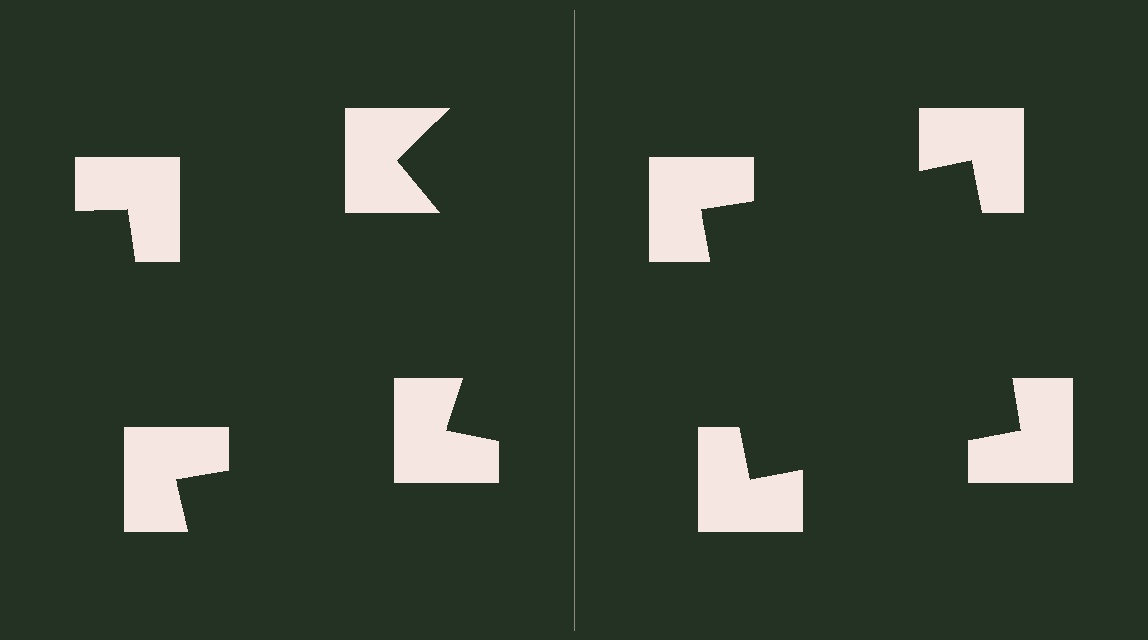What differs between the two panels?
The notched squares are positioned identically on both sides; only the wedge orientations differ. On the right they align to a square; on the left they are misaligned.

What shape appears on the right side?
An illusory square.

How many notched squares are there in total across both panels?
8 — 4 on each side.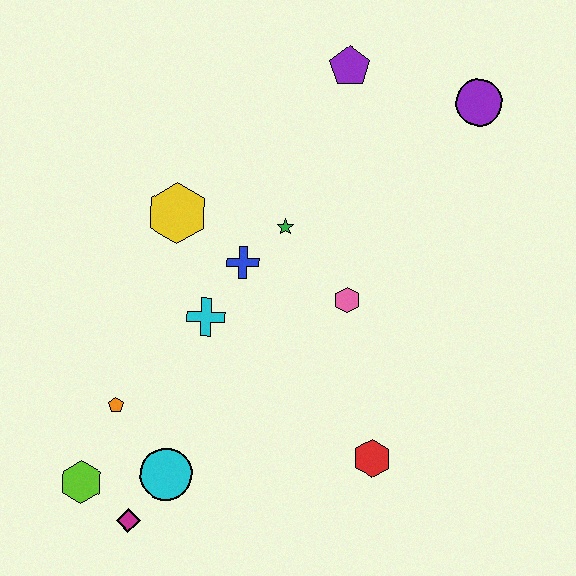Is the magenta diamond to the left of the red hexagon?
Yes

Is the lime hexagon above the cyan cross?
No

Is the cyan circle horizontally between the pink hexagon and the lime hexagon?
Yes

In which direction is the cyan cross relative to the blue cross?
The cyan cross is below the blue cross.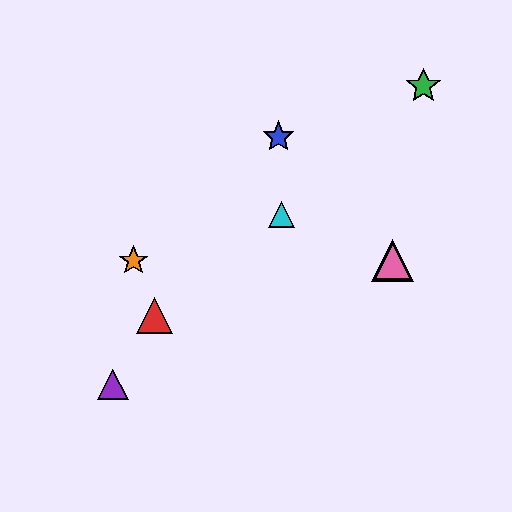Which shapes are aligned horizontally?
The yellow triangle, the orange star, the pink triangle are aligned horizontally.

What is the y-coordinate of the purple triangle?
The purple triangle is at y≈384.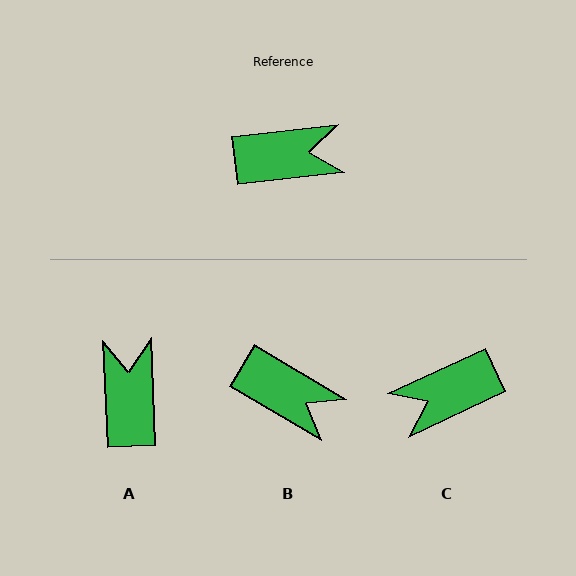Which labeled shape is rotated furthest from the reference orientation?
C, about 162 degrees away.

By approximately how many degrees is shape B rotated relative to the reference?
Approximately 37 degrees clockwise.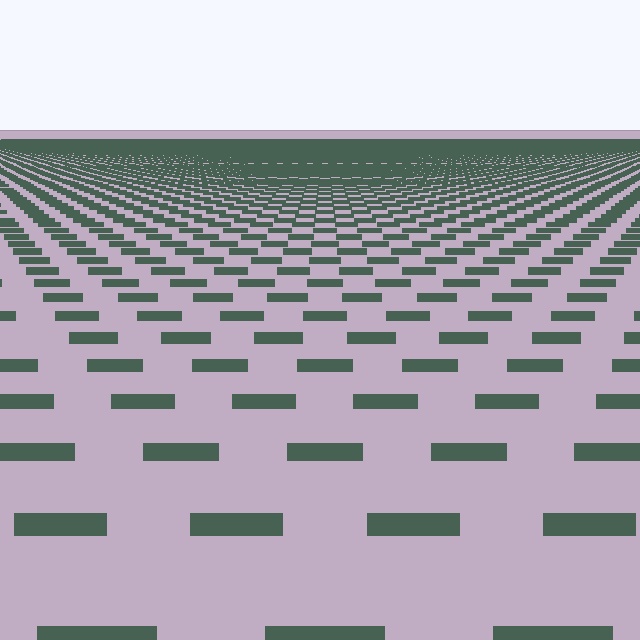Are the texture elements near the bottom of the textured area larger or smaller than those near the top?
Larger. Near the bottom, elements are closer to the viewer and appear at a bigger on-screen size.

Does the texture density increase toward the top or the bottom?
Density increases toward the top.